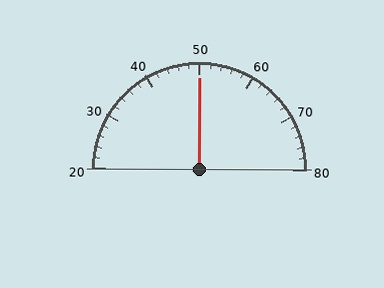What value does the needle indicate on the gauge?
The needle indicates approximately 50.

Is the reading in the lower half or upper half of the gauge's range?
The reading is in the upper half of the range (20 to 80).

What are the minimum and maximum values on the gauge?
The gauge ranges from 20 to 80.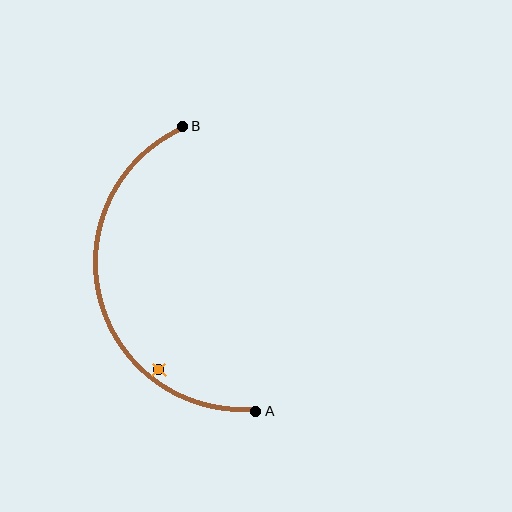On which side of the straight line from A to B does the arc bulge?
The arc bulges to the left of the straight line connecting A and B.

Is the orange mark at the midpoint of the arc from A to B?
No — the orange mark does not lie on the arc at all. It sits slightly inside the curve.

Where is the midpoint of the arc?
The arc midpoint is the point on the curve farthest from the straight line joining A and B. It sits to the left of that line.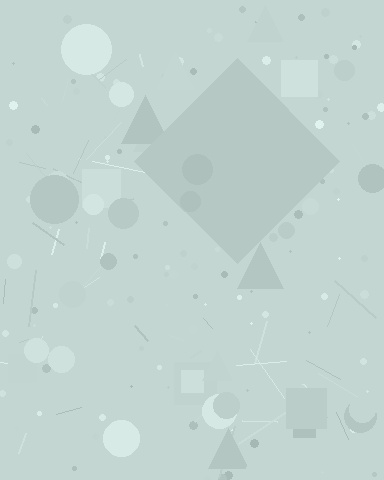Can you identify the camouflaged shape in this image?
The camouflaged shape is a diamond.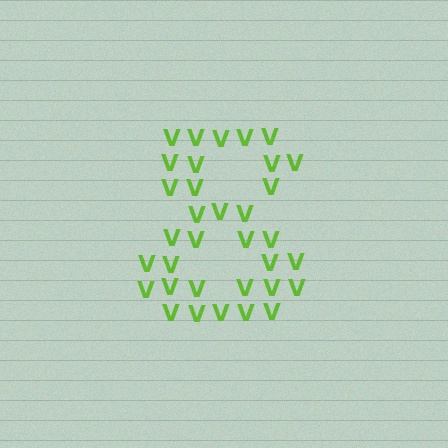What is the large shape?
The large shape is the digit 8.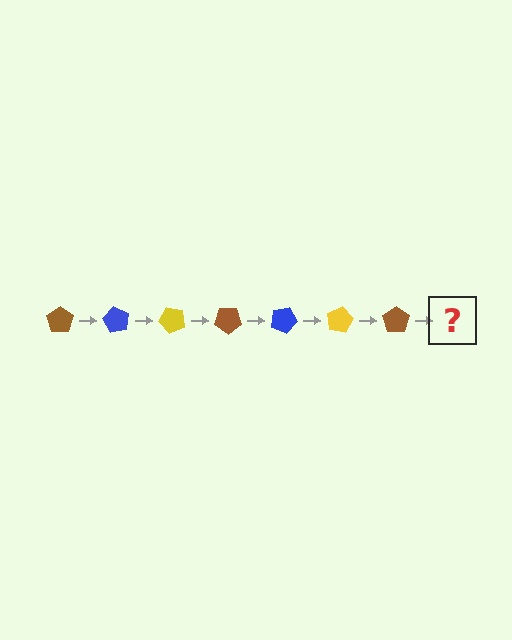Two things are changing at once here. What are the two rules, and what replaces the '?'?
The two rules are that it rotates 60 degrees each step and the color cycles through brown, blue, and yellow. The '?' should be a blue pentagon, rotated 420 degrees from the start.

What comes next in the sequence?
The next element should be a blue pentagon, rotated 420 degrees from the start.